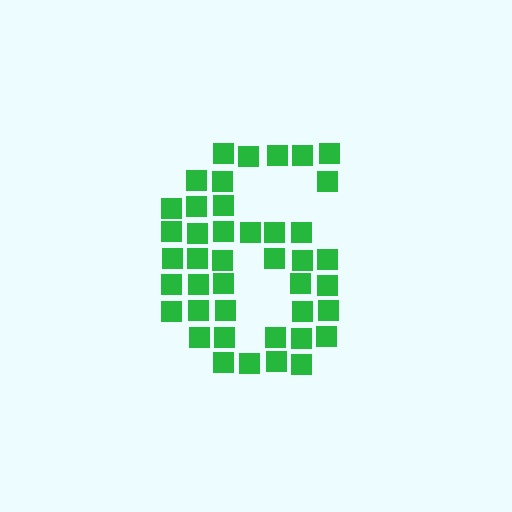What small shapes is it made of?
It is made of small squares.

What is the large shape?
The large shape is the digit 6.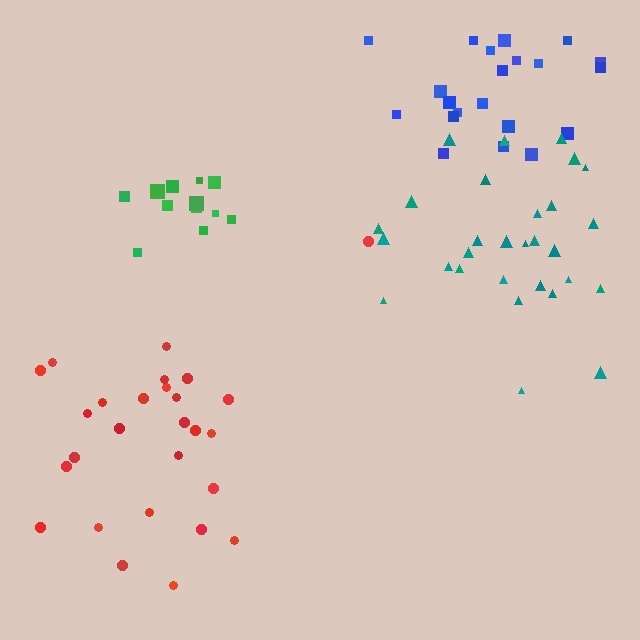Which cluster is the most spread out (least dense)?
Teal.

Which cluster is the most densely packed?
Green.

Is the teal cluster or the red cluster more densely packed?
Red.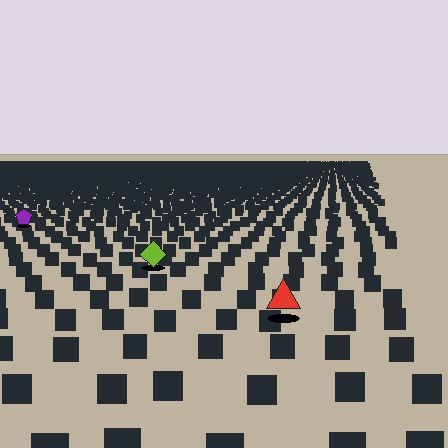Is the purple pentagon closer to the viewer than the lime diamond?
No. The lime diamond is closer — you can tell from the texture gradient: the ground texture is coarser near it.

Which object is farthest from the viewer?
The purple pentagon is farthest from the viewer. It appears smaller and the ground texture around it is denser.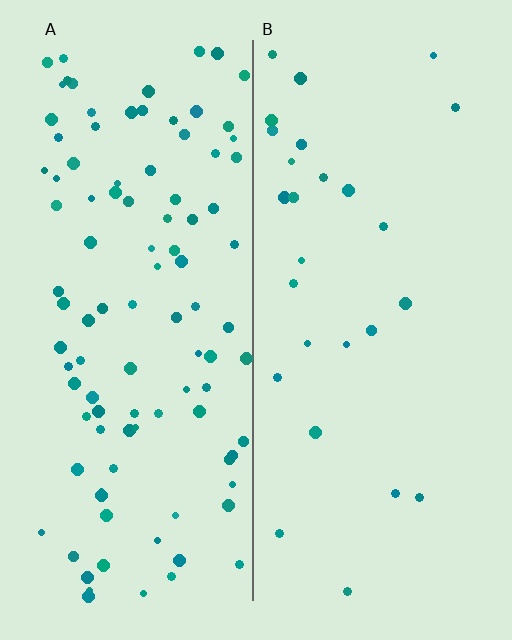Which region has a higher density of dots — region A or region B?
A (the left).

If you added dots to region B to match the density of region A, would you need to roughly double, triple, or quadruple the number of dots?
Approximately quadruple.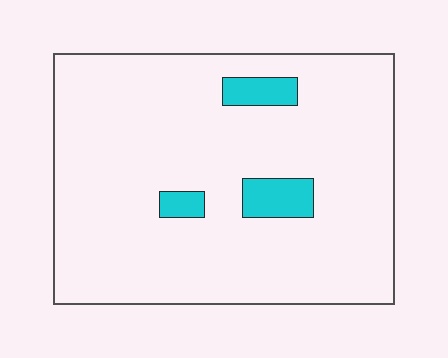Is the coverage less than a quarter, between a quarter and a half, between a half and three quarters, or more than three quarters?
Less than a quarter.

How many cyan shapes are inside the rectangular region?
3.